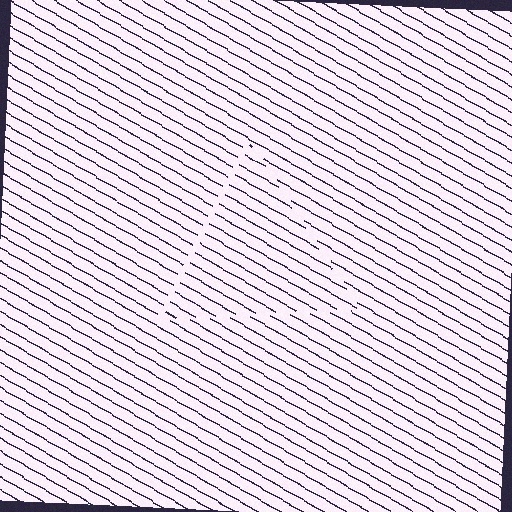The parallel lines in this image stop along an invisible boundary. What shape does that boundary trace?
An illusory triangle. The interior of the shape contains the same grating, shifted by half a period — the contour is defined by the phase discontinuity where line-ends from the inner and outer gratings abut.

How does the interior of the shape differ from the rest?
The interior of the shape contains the same grating, shifted by half a period — the contour is defined by the phase discontinuity where line-ends from the inner and outer gratings abut.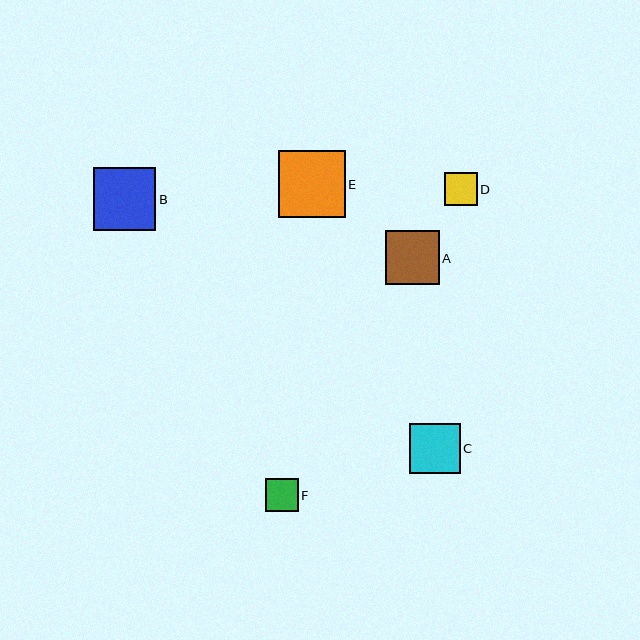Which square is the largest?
Square E is the largest with a size of approximately 67 pixels.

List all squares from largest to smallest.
From largest to smallest: E, B, A, C, F, D.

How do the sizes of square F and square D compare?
Square F and square D are approximately the same size.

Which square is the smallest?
Square D is the smallest with a size of approximately 33 pixels.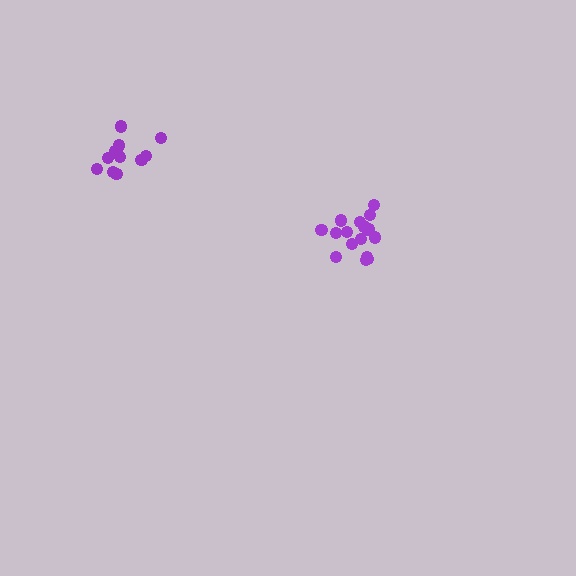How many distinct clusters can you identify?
There are 2 distinct clusters.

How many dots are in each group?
Group 1: 17 dots, Group 2: 13 dots (30 total).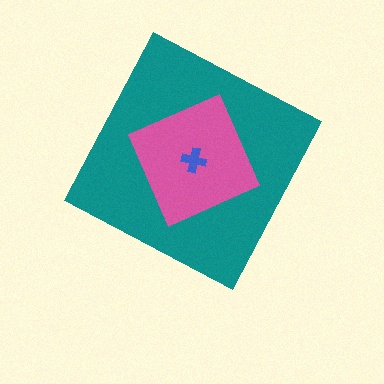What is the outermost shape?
The teal diamond.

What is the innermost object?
The blue cross.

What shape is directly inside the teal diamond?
The pink square.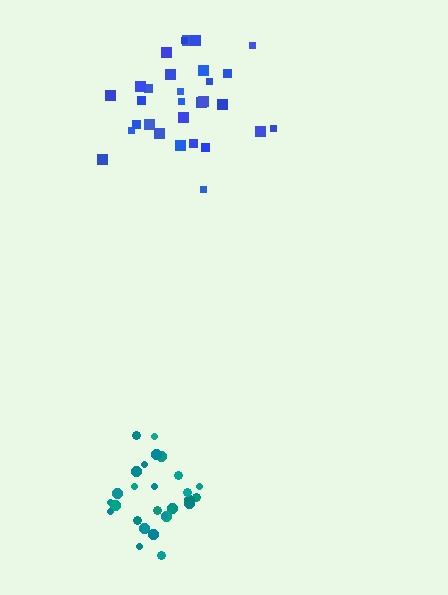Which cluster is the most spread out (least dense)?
Blue.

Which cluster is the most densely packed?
Teal.